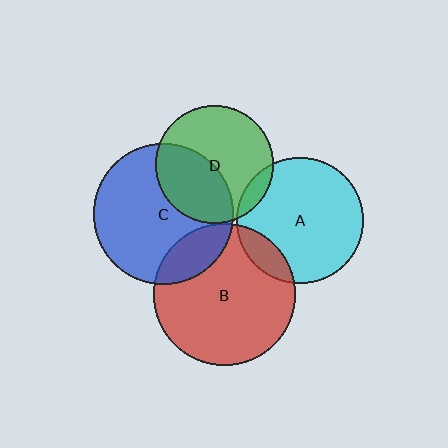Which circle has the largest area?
Circle B (red).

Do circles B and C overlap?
Yes.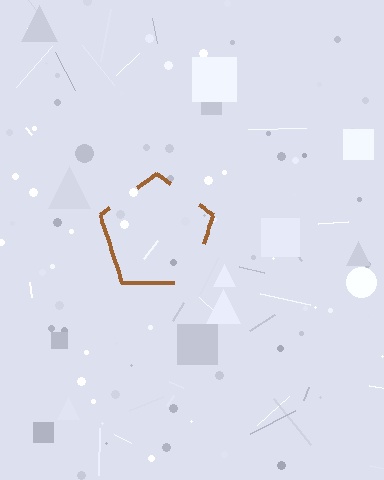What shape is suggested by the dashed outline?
The dashed outline suggests a pentagon.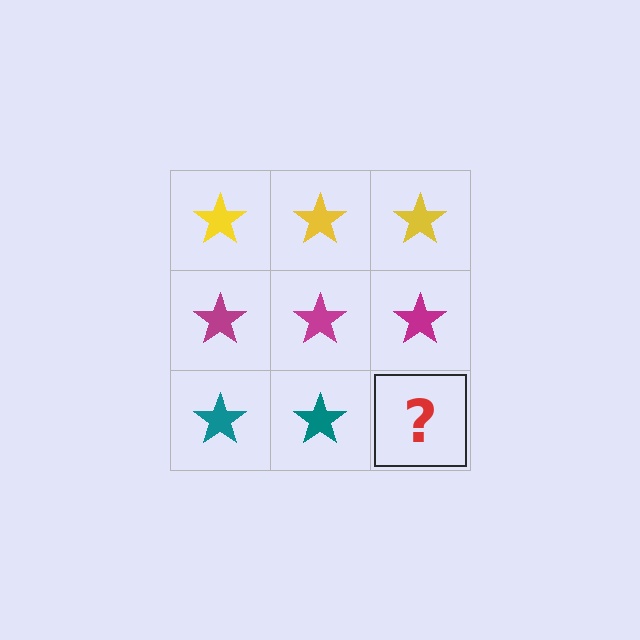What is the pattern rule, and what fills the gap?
The rule is that each row has a consistent color. The gap should be filled with a teal star.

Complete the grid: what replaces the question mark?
The question mark should be replaced with a teal star.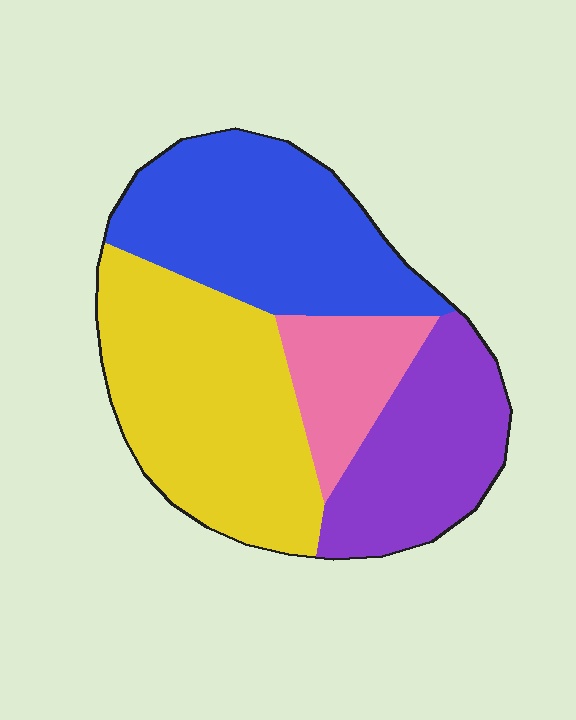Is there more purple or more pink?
Purple.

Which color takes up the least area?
Pink, at roughly 10%.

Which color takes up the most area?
Yellow, at roughly 35%.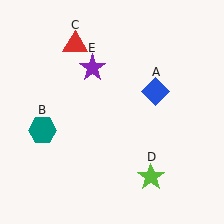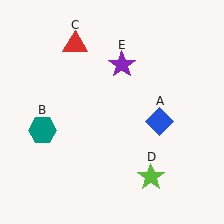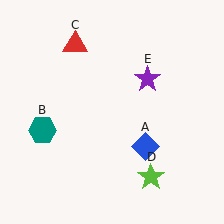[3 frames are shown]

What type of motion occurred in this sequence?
The blue diamond (object A), purple star (object E) rotated clockwise around the center of the scene.